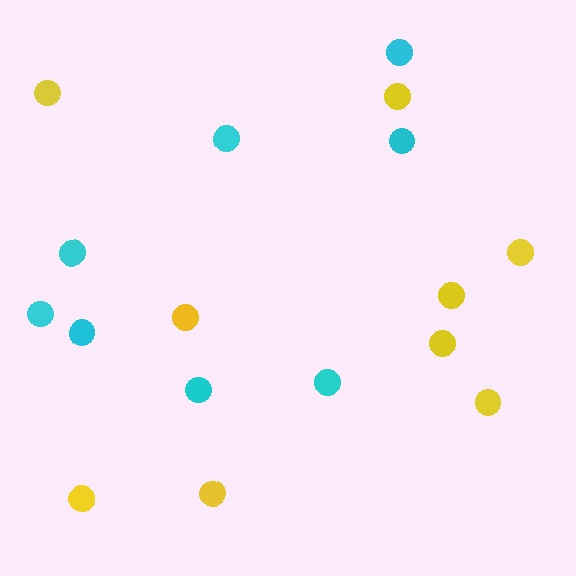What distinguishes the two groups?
There are 2 groups: one group of yellow circles (9) and one group of cyan circles (8).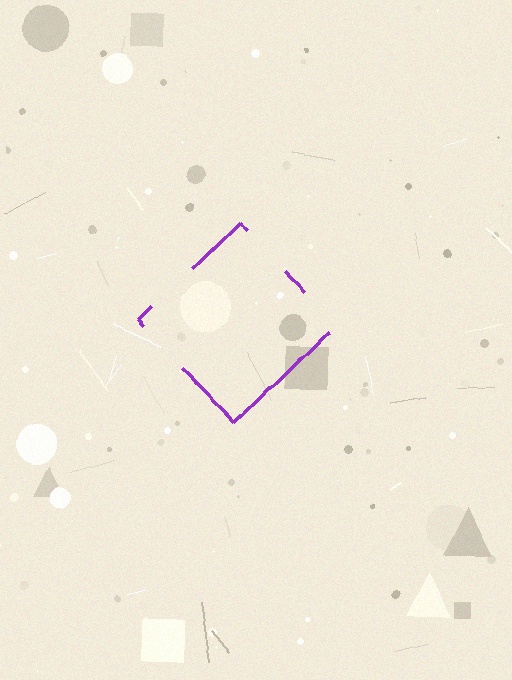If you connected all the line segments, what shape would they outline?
They would outline a diamond.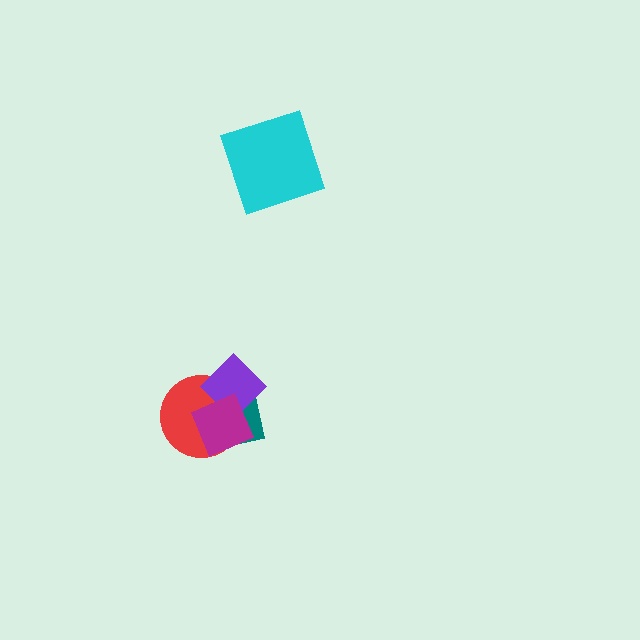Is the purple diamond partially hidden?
Yes, it is partially covered by another shape.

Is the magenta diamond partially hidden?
No, no other shape covers it.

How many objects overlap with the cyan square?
0 objects overlap with the cyan square.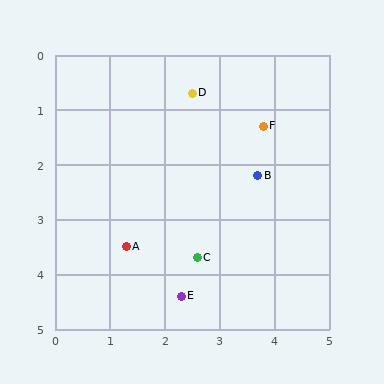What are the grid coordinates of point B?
Point B is at approximately (3.7, 2.2).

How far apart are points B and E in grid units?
Points B and E are about 2.6 grid units apart.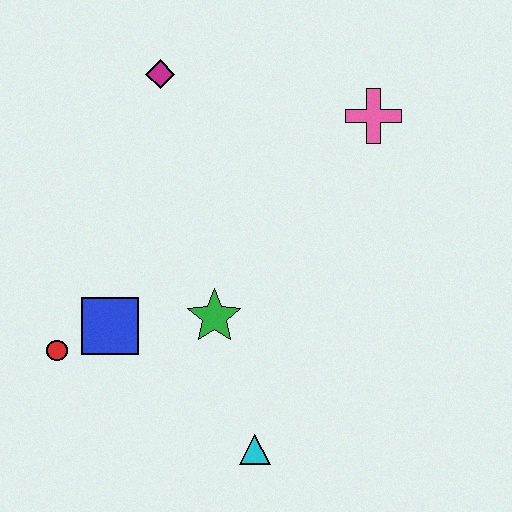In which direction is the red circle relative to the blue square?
The red circle is to the left of the blue square.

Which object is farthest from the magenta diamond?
The cyan triangle is farthest from the magenta diamond.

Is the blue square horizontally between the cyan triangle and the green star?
No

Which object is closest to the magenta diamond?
The pink cross is closest to the magenta diamond.